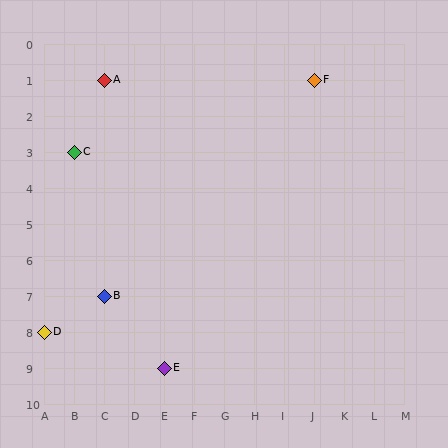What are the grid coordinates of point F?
Point F is at grid coordinates (J, 1).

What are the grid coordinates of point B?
Point B is at grid coordinates (C, 7).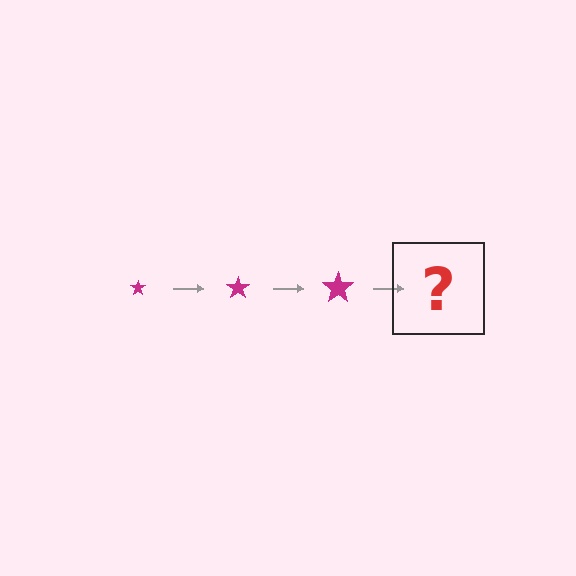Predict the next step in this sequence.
The next step is a magenta star, larger than the previous one.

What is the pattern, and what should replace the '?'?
The pattern is that the star gets progressively larger each step. The '?' should be a magenta star, larger than the previous one.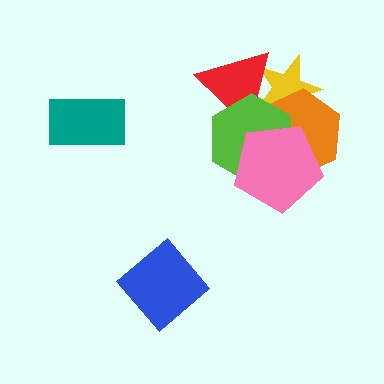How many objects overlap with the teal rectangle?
0 objects overlap with the teal rectangle.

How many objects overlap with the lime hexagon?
4 objects overlap with the lime hexagon.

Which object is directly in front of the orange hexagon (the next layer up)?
The red triangle is directly in front of the orange hexagon.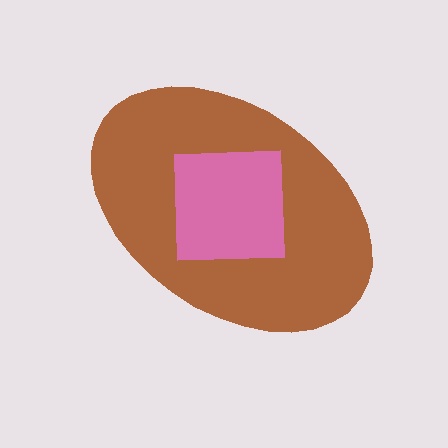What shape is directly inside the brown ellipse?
The pink square.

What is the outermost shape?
The brown ellipse.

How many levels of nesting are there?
2.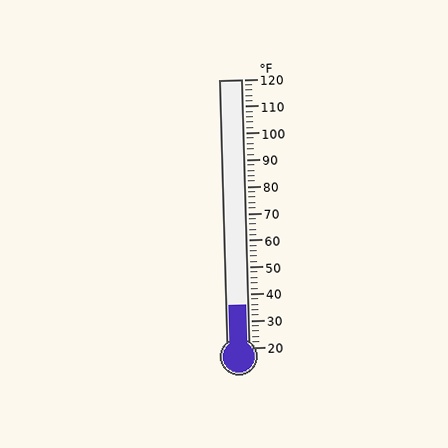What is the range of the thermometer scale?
The thermometer scale ranges from 20°F to 120°F.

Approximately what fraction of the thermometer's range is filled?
The thermometer is filled to approximately 15% of its range.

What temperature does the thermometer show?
The thermometer shows approximately 36°F.